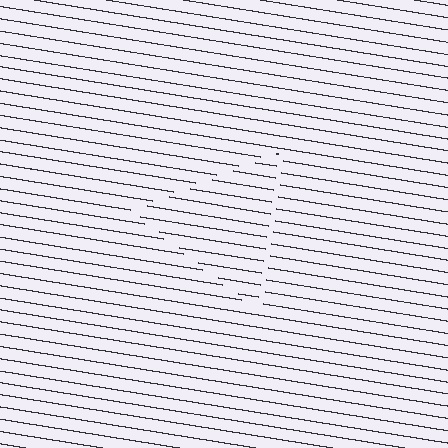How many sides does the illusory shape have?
3 sides — the line-ends trace a triangle.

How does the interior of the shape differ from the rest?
The interior of the shape contains the same grating, shifted by half a period — the contour is defined by the phase discontinuity where line-ends from the inner and outer gratings abut.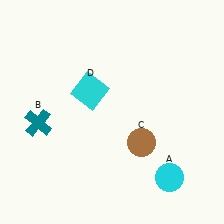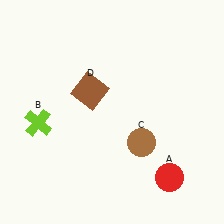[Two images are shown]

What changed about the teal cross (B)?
In Image 1, B is teal. In Image 2, it changed to lime.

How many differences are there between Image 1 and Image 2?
There are 3 differences between the two images.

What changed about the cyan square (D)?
In Image 1, D is cyan. In Image 2, it changed to brown.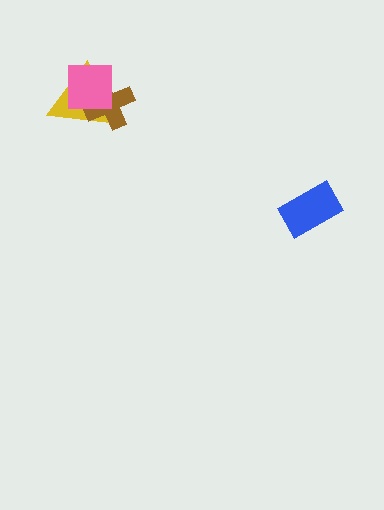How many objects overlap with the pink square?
2 objects overlap with the pink square.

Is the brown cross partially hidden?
Yes, it is partially covered by another shape.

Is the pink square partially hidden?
No, no other shape covers it.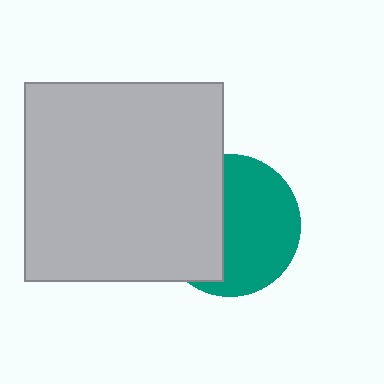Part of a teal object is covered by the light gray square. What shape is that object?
It is a circle.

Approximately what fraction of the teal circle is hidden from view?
Roughly 42% of the teal circle is hidden behind the light gray square.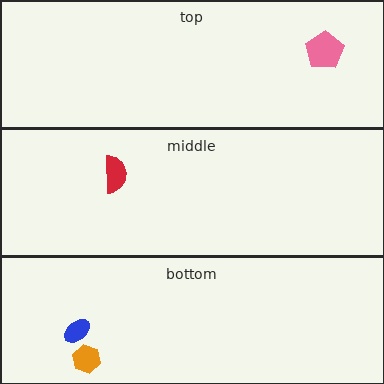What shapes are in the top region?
The pink pentagon.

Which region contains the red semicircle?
The middle region.